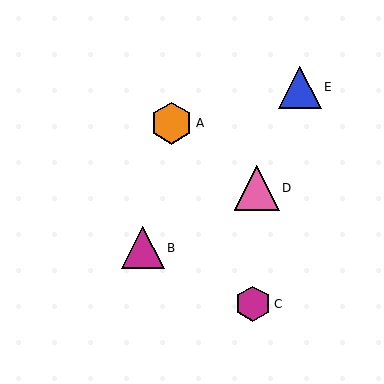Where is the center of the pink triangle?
The center of the pink triangle is at (257, 188).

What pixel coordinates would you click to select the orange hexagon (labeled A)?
Click at (171, 123) to select the orange hexagon A.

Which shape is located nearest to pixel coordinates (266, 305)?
The magenta hexagon (labeled C) at (253, 304) is nearest to that location.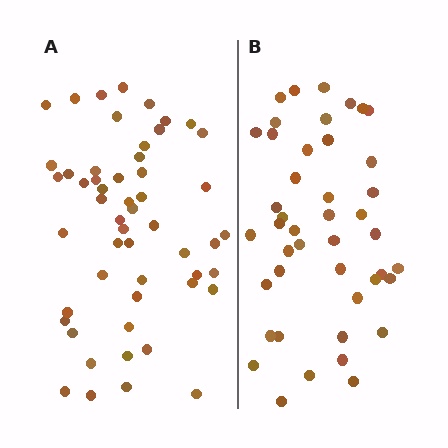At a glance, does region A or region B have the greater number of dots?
Region A (the left region) has more dots.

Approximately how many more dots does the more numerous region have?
Region A has roughly 8 or so more dots than region B.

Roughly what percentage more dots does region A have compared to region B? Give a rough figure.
About 20% more.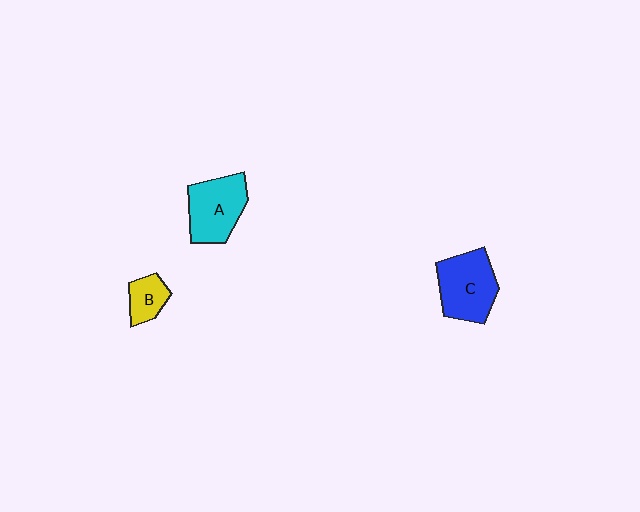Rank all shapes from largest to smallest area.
From largest to smallest: C (blue), A (cyan), B (yellow).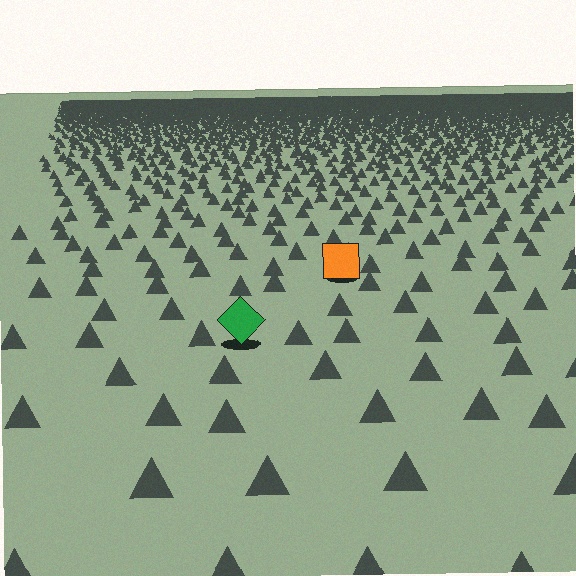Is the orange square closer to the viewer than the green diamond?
No. The green diamond is closer — you can tell from the texture gradient: the ground texture is coarser near it.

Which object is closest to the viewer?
The green diamond is closest. The texture marks near it are larger and more spread out.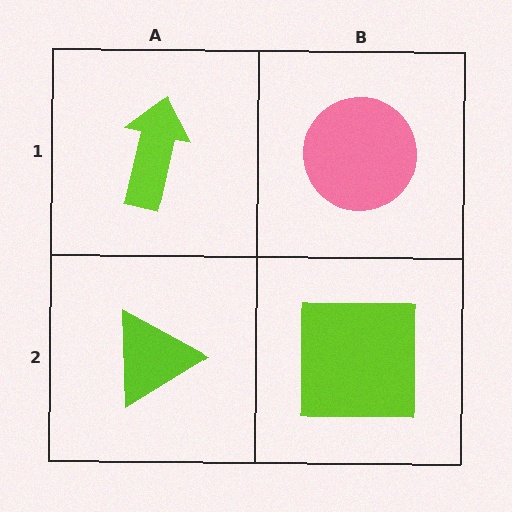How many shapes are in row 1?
2 shapes.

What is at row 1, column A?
A lime arrow.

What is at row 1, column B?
A pink circle.